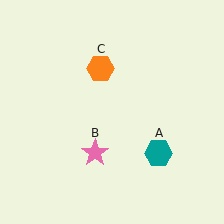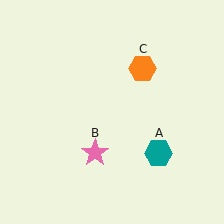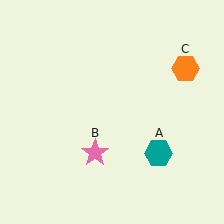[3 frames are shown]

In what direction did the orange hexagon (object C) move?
The orange hexagon (object C) moved right.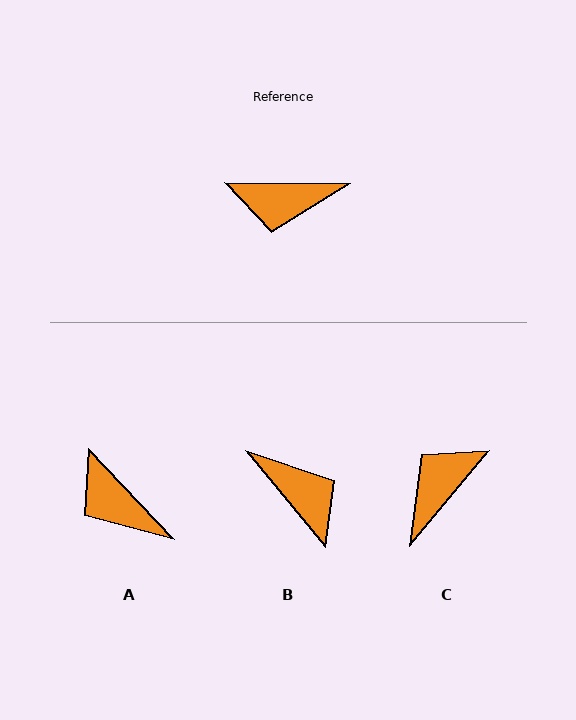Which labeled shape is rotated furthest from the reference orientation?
C, about 130 degrees away.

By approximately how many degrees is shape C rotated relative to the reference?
Approximately 130 degrees clockwise.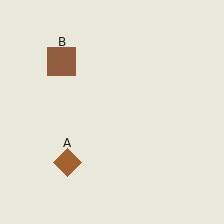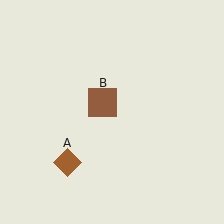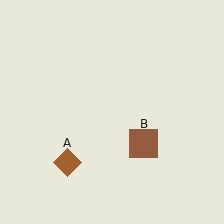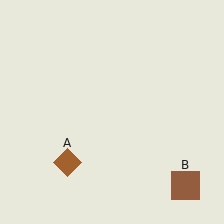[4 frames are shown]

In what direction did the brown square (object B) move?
The brown square (object B) moved down and to the right.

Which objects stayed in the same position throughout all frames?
Brown diamond (object A) remained stationary.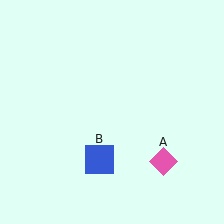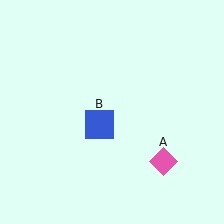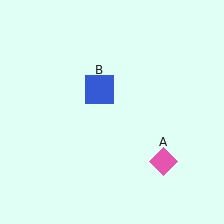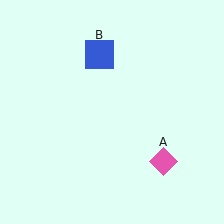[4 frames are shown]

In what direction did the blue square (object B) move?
The blue square (object B) moved up.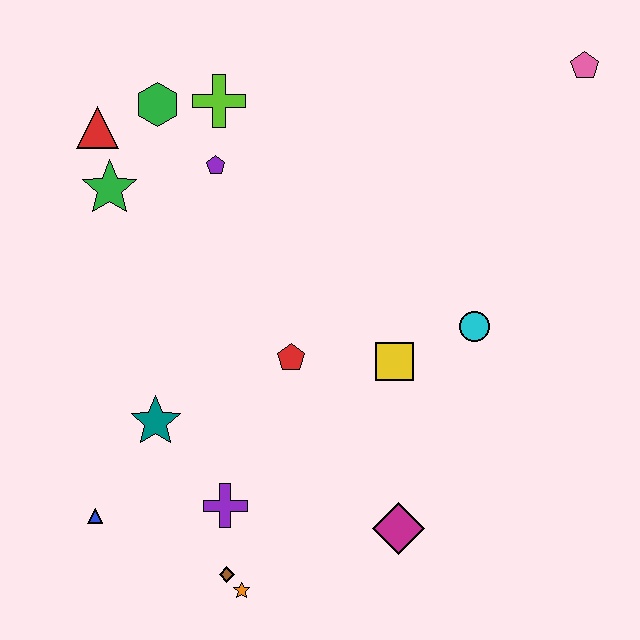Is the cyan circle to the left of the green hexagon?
No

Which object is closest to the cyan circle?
The yellow square is closest to the cyan circle.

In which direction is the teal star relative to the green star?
The teal star is below the green star.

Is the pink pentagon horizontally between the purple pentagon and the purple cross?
No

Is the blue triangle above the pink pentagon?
No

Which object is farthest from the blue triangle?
The pink pentagon is farthest from the blue triangle.